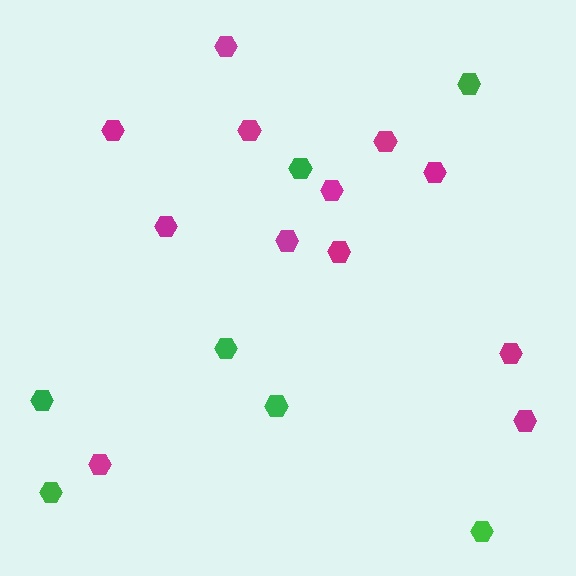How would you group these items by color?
There are 2 groups: one group of green hexagons (7) and one group of magenta hexagons (12).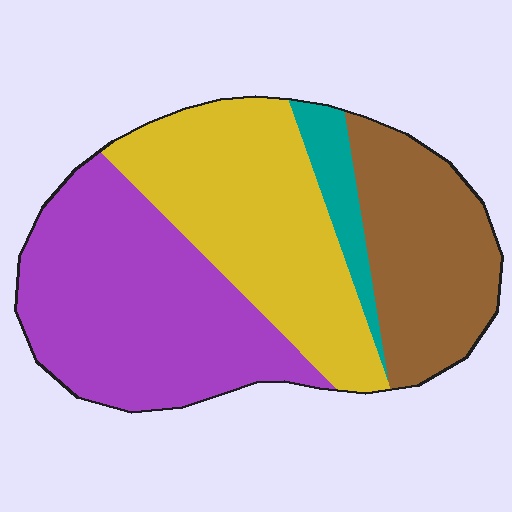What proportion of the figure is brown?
Brown covers about 25% of the figure.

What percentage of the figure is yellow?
Yellow takes up about one third (1/3) of the figure.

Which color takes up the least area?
Teal, at roughly 5%.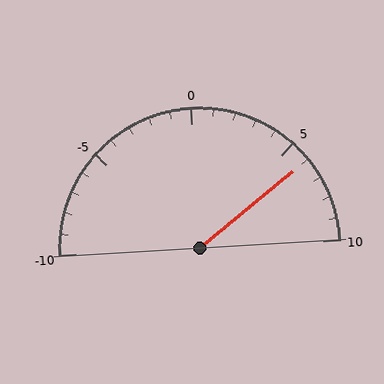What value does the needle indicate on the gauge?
The needle indicates approximately 6.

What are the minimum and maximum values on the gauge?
The gauge ranges from -10 to 10.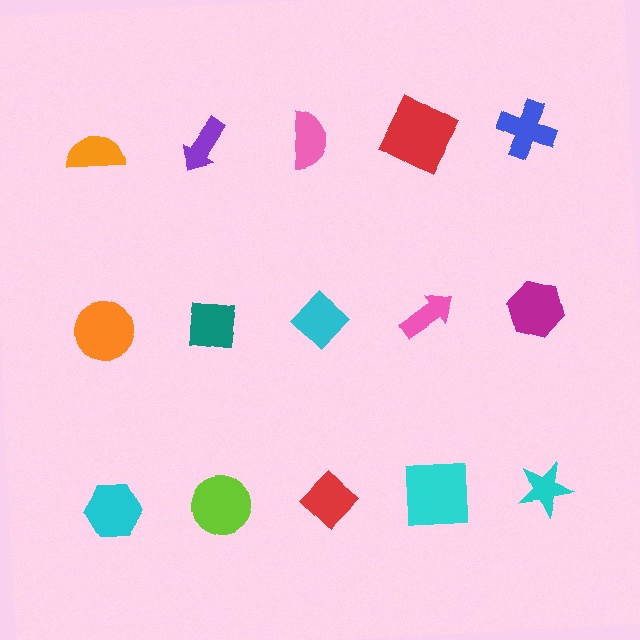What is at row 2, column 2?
A teal square.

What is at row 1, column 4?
A red square.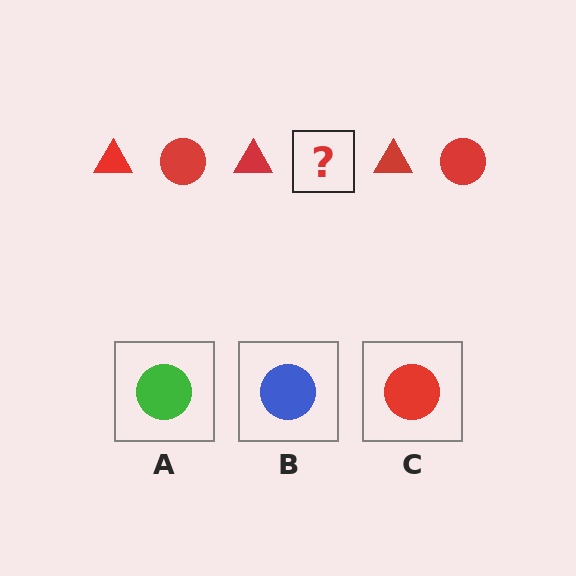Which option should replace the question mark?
Option C.